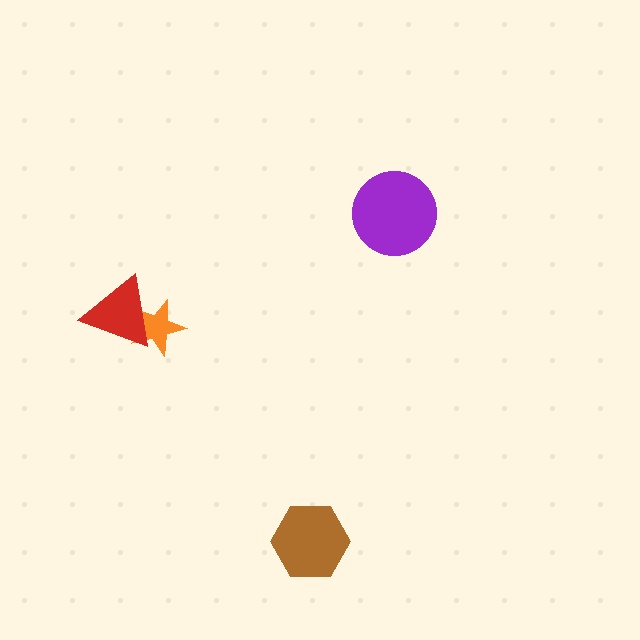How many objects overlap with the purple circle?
0 objects overlap with the purple circle.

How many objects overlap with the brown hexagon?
0 objects overlap with the brown hexagon.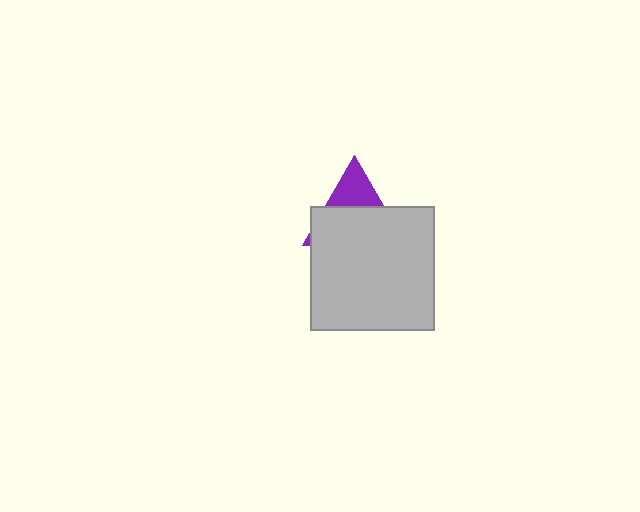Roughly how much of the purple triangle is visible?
A small part of it is visible (roughly 32%).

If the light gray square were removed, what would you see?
You would see the complete purple triangle.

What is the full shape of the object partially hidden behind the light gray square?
The partially hidden object is a purple triangle.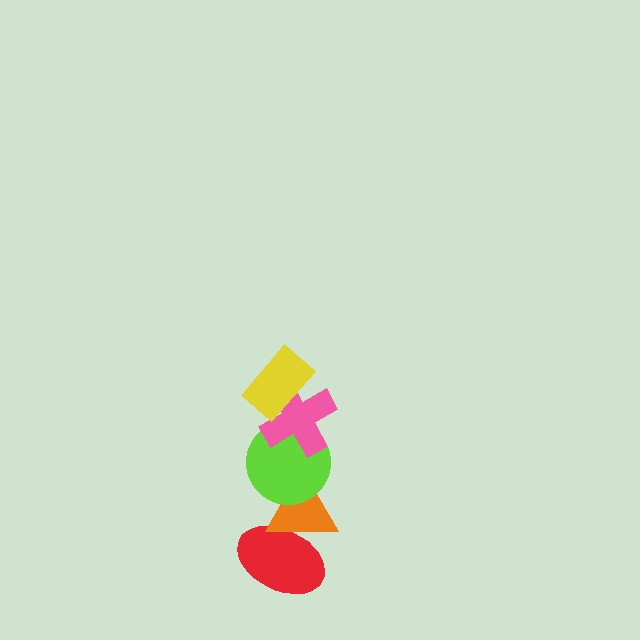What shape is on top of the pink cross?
The yellow rectangle is on top of the pink cross.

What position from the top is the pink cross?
The pink cross is 2nd from the top.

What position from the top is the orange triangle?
The orange triangle is 4th from the top.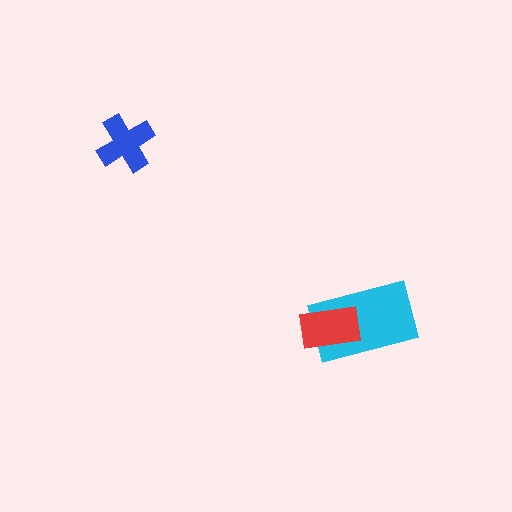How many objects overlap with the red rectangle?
1 object overlaps with the red rectangle.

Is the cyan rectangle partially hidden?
Yes, it is partially covered by another shape.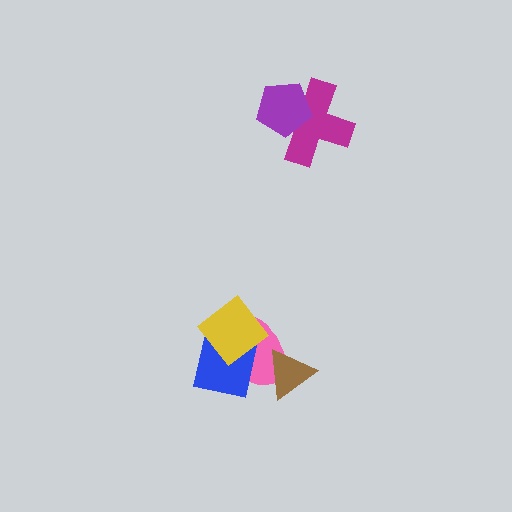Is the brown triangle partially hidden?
No, no other shape covers it.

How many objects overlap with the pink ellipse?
3 objects overlap with the pink ellipse.